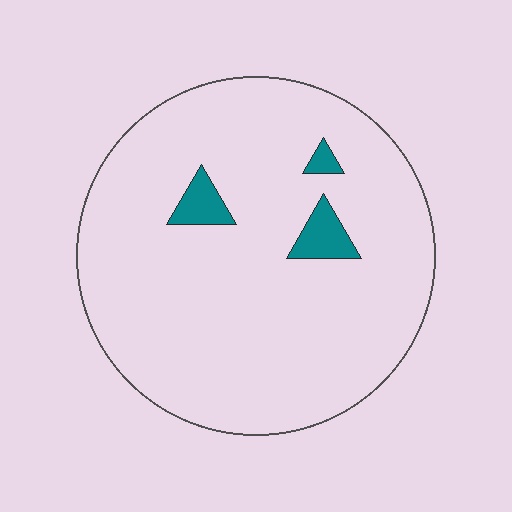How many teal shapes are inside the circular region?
3.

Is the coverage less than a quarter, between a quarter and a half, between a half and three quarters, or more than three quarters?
Less than a quarter.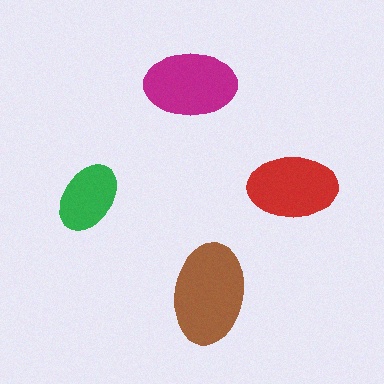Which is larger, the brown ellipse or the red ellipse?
The brown one.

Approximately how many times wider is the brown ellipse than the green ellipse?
About 1.5 times wider.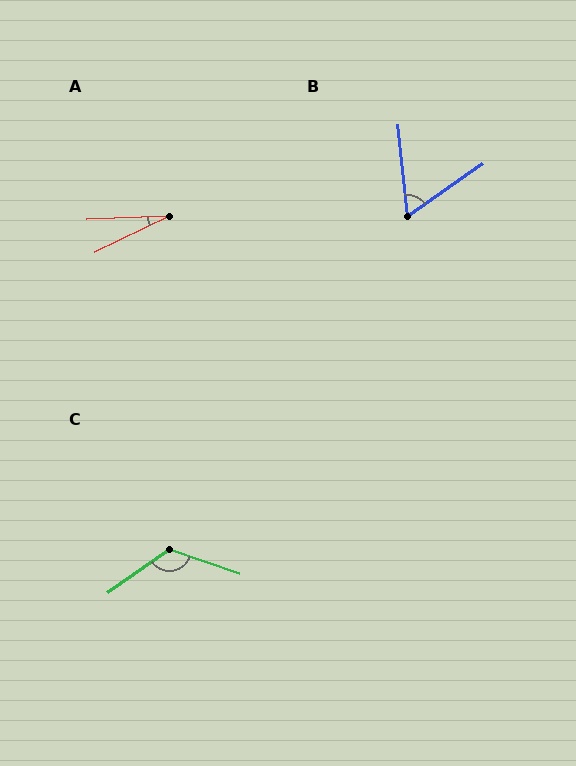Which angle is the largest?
C, at approximately 126 degrees.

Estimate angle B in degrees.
Approximately 60 degrees.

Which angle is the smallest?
A, at approximately 24 degrees.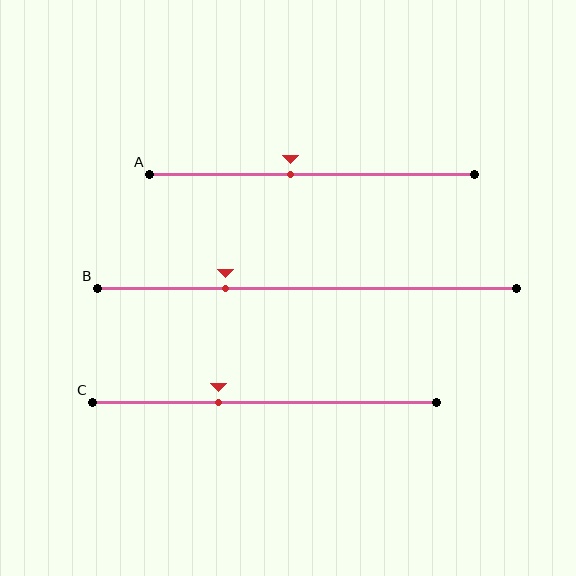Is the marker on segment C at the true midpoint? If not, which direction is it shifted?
No, the marker on segment C is shifted to the left by about 13% of the segment length.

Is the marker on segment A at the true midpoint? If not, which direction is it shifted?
No, the marker on segment A is shifted to the left by about 7% of the segment length.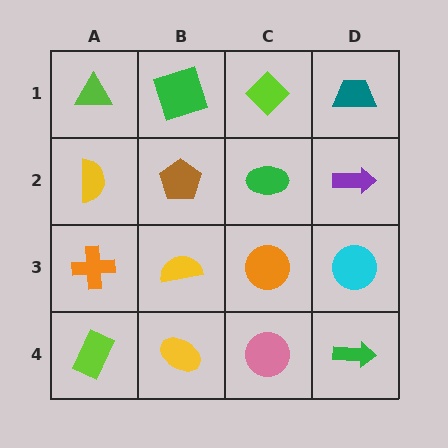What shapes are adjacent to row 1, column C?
A green ellipse (row 2, column C), a green square (row 1, column B), a teal trapezoid (row 1, column D).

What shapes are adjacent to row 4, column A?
An orange cross (row 3, column A), a yellow ellipse (row 4, column B).